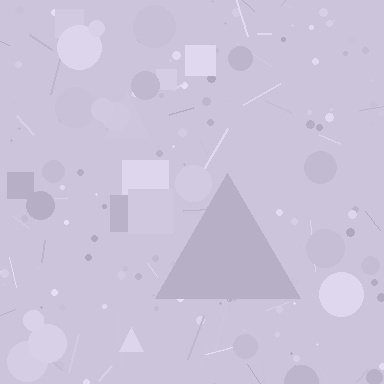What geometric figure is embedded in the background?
A triangle is embedded in the background.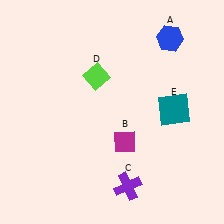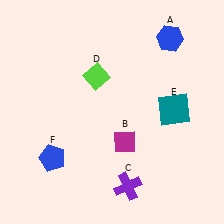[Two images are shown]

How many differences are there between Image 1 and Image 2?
There is 1 difference between the two images.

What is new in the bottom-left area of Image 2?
A blue pentagon (F) was added in the bottom-left area of Image 2.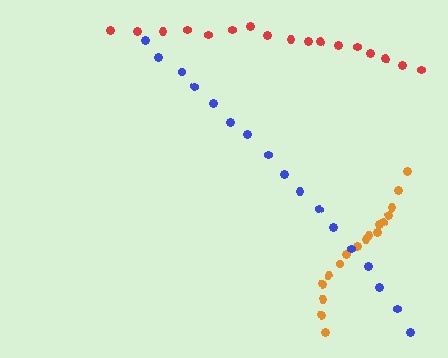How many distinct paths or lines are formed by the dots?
There are 3 distinct paths.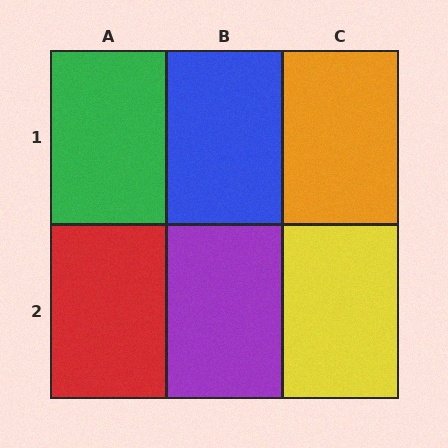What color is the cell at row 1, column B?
Blue.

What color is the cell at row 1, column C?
Orange.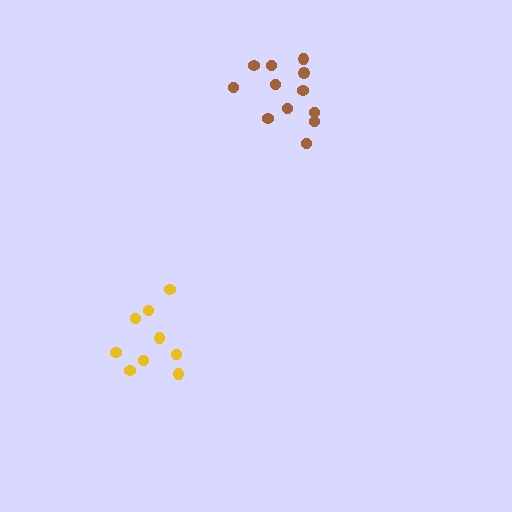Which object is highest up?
The brown cluster is topmost.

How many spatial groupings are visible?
There are 2 spatial groupings.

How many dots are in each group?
Group 1: 12 dots, Group 2: 9 dots (21 total).